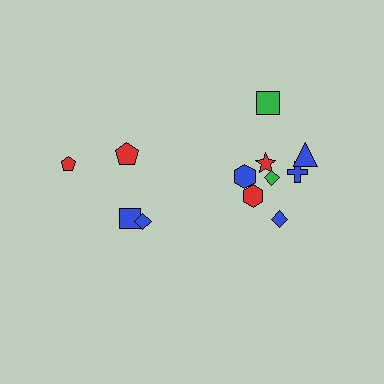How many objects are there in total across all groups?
There are 12 objects.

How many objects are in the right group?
There are 8 objects.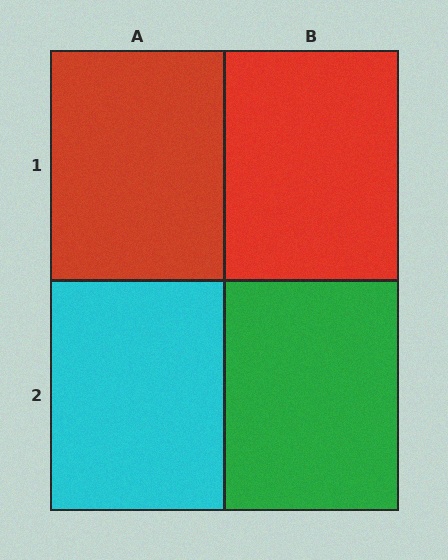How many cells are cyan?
1 cell is cyan.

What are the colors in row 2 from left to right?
Cyan, green.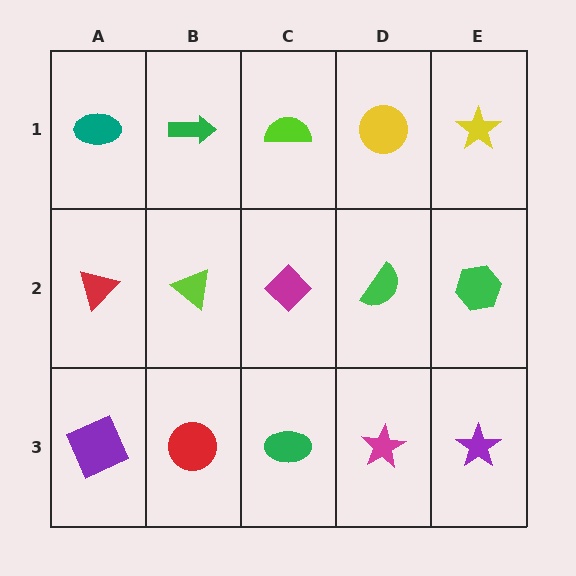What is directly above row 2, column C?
A lime semicircle.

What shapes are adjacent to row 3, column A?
A red triangle (row 2, column A), a red circle (row 3, column B).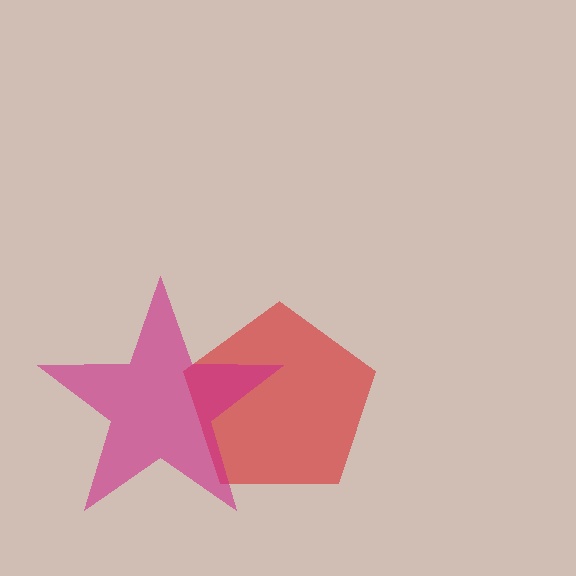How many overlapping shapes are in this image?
There are 2 overlapping shapes in the image.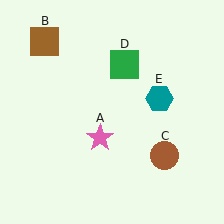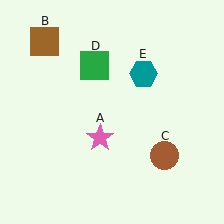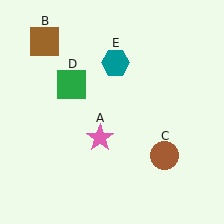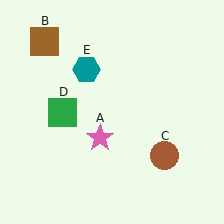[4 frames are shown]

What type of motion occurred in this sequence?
The green square (object D), teal hexagon (object E) rotated counterclockwise around the center of the scene.